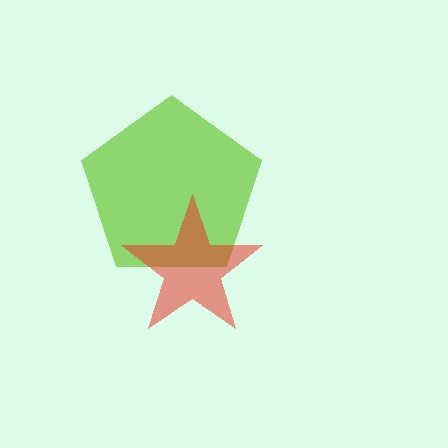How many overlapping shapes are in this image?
There are 2 overlapping shapes in the image.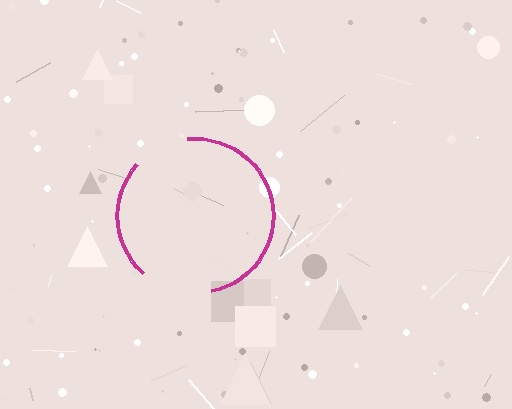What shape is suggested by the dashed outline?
The dashed outline suggests a circle.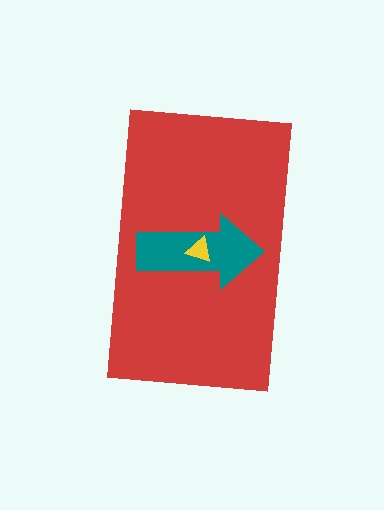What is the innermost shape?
The yellow triangle.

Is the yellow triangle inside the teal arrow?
Yes.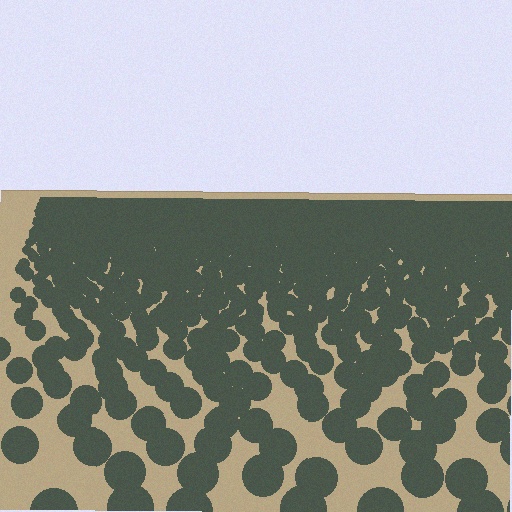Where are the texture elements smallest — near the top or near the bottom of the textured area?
Near the top.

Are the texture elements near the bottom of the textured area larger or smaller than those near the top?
Larger. Near the bottom, elements are closer to the viewer and appear at a bigger on-screen size.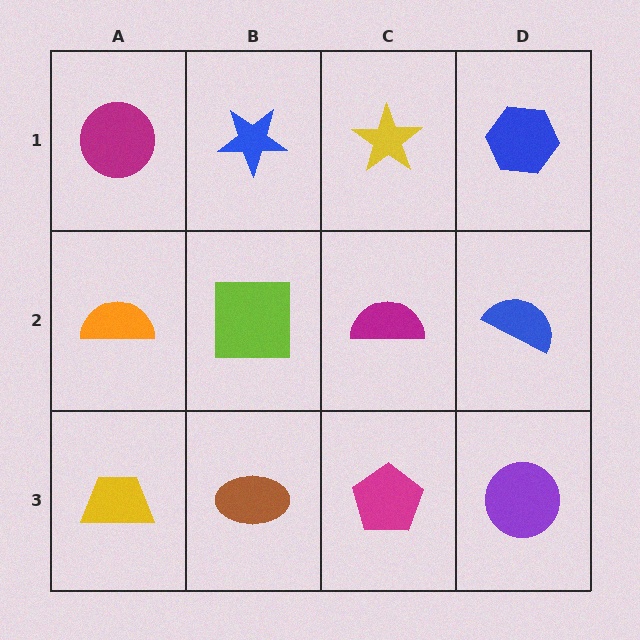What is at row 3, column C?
A magenta pentagon.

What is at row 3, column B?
A brown ellipse.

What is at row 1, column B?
A blue star.